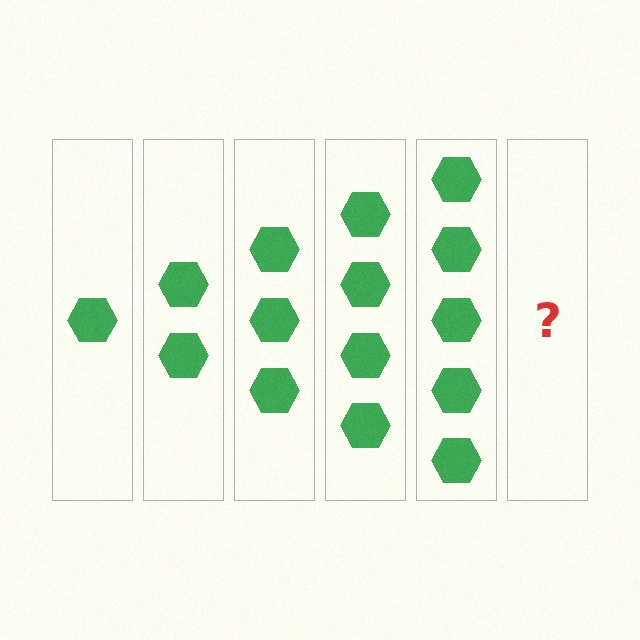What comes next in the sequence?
The next element should be 6 hexagons.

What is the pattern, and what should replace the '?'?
The pattern is that each step adds one more hexagon. The '?' should be 6 hexagons.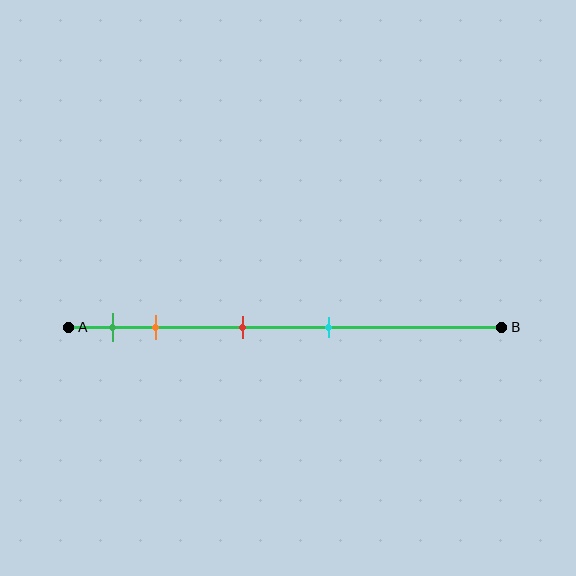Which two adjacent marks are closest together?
The green and orange marks are the closest adjacent pair.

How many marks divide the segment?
There are 4 marks dividing the segment.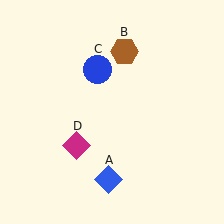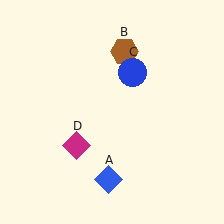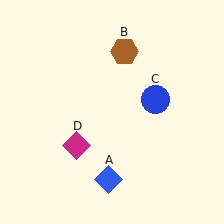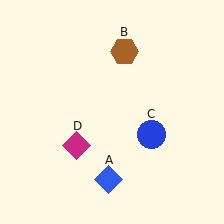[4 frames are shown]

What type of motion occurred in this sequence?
The blue circle (object C) rotated clockwise around the center of the scene.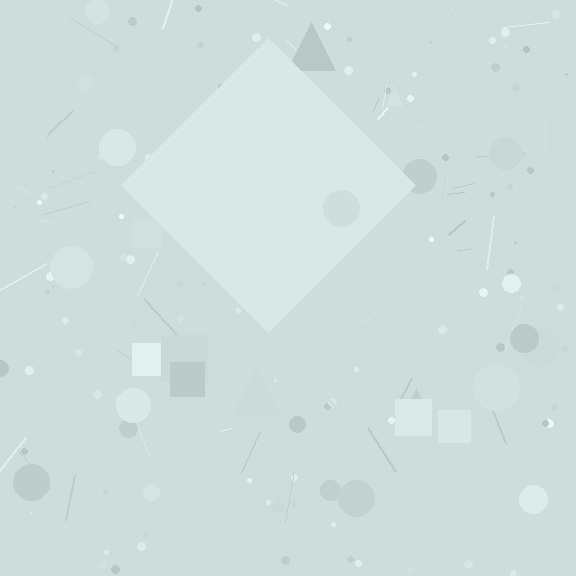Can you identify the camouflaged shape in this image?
The camouflaged shape is a diamond.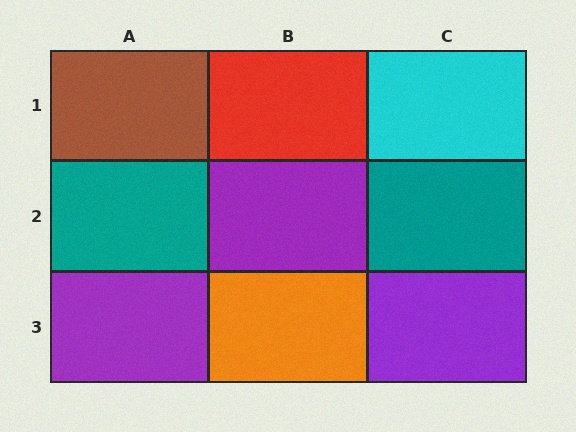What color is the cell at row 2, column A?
Teal.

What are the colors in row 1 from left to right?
Brown, red, cyan.